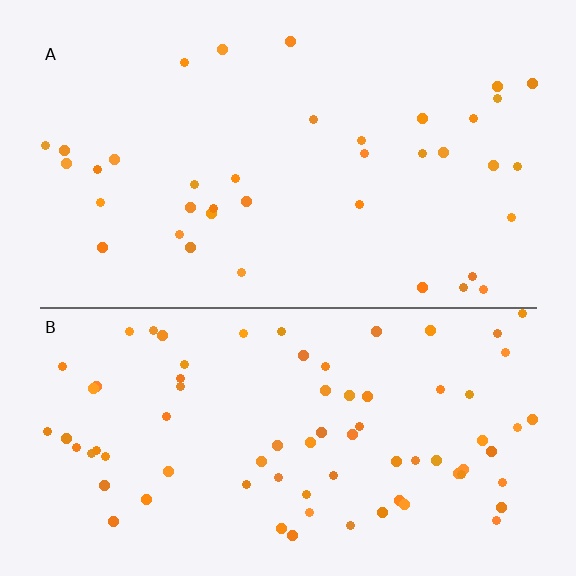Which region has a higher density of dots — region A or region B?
B (the bottom).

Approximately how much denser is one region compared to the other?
Approximately 2.0× — region B over region A.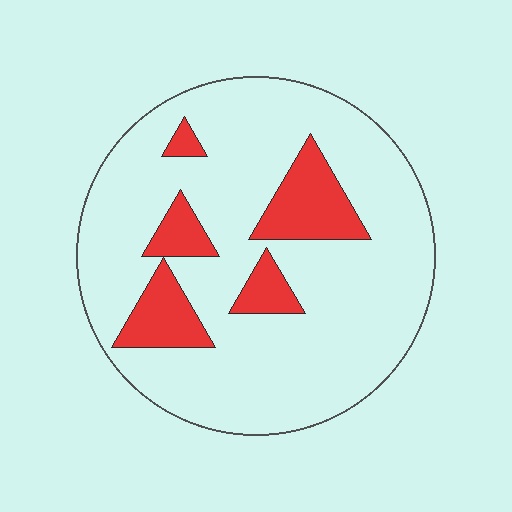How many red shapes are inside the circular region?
5.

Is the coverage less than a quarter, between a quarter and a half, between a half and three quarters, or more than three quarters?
Less than a quarter.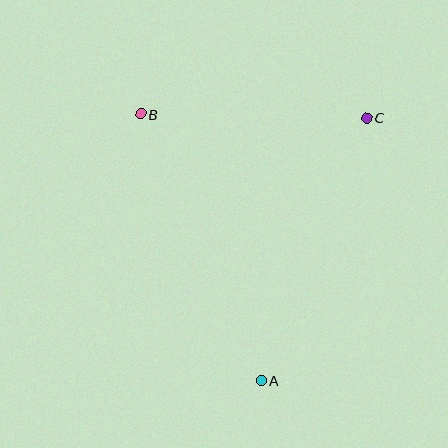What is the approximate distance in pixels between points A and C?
The distance between A and C is approximately 283 pixels.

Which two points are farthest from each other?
Points A and B are farthest from each other.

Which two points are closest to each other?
Points B and C are closest to each other.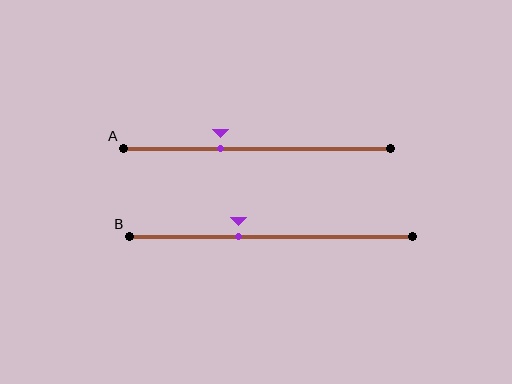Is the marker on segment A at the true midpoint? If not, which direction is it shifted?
No, the marker on segment A is shifted to the left by about 14% of the segment length.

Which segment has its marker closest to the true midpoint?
Segment B has its marker closest to the true midpoint.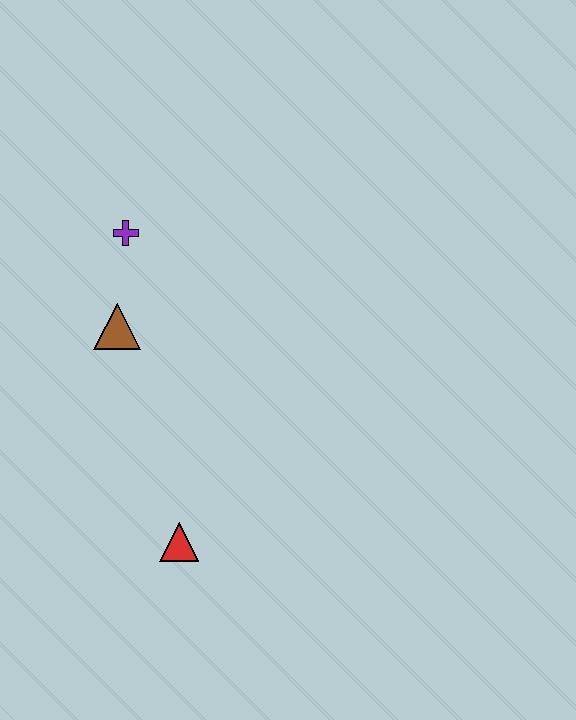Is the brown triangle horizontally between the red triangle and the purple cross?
No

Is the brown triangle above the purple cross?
No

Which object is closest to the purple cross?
The brown triangle is closest to the purple cross.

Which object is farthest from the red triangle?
The purple cross is farthest from the red triangle.